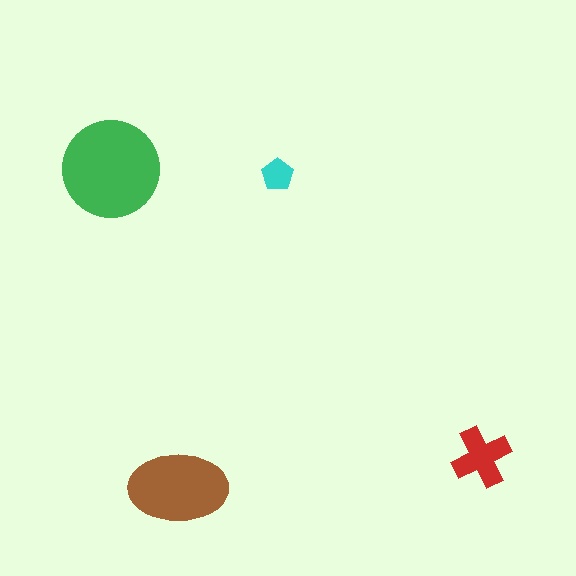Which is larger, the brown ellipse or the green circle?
The green circle.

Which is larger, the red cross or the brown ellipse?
The brown ellipse.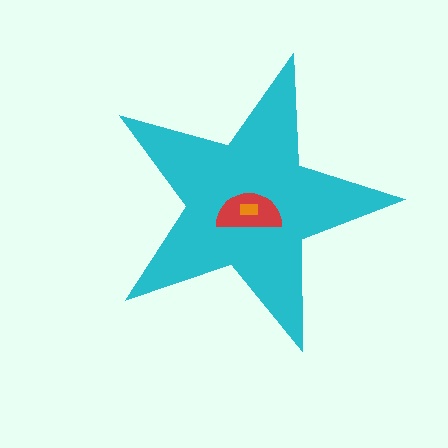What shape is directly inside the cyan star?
The red semicircle.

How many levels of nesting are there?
3.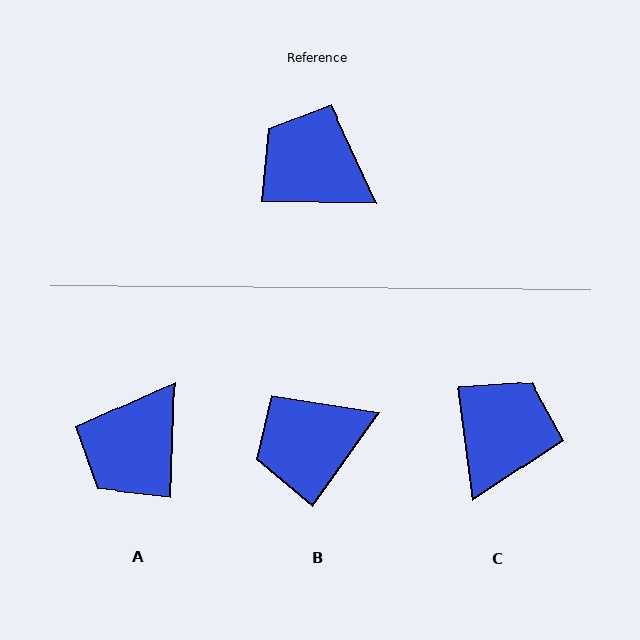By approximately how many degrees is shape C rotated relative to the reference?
Approximately 81 degrees clockwise.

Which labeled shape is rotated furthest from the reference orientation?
A, about 89 degrees away.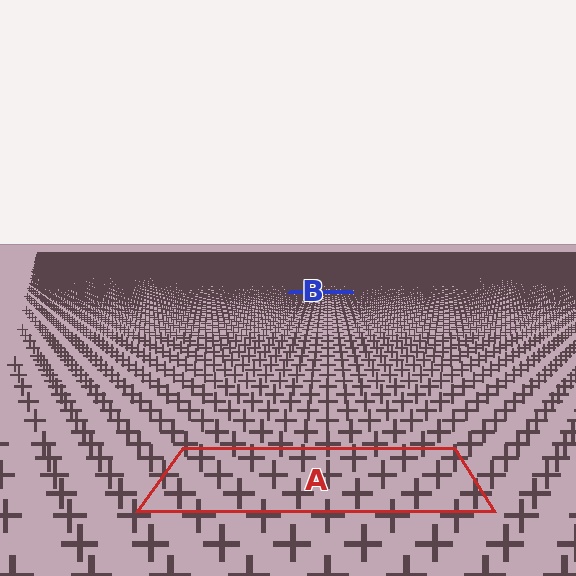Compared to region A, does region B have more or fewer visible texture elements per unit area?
Region B has more texture elements per unit area — they are packed more densely because it is farther away.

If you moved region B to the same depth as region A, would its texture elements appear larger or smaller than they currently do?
They would appear larger. At a closer depth, the same texture elements are projected at a bigger on-screen size.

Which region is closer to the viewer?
Region A is closer. The texture elements there are larger and more spread out.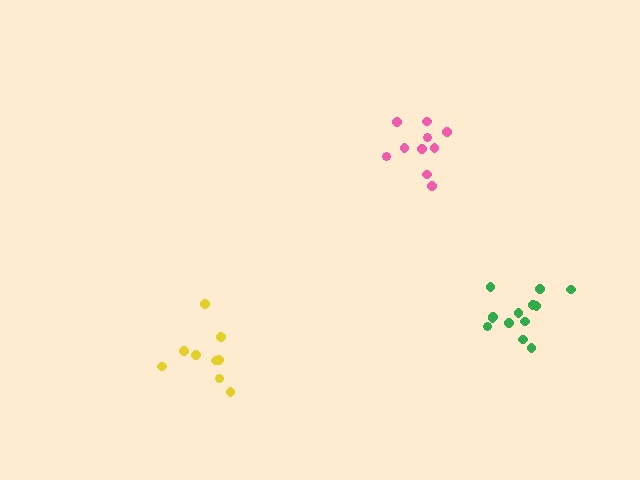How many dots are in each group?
Group 1: 13 dots, Group 2: 9 dots, Group 3: 10 dots (32 total).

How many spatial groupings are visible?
There are 3 spatial groupings.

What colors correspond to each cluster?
The clusters are colored: green, yellow, pink.